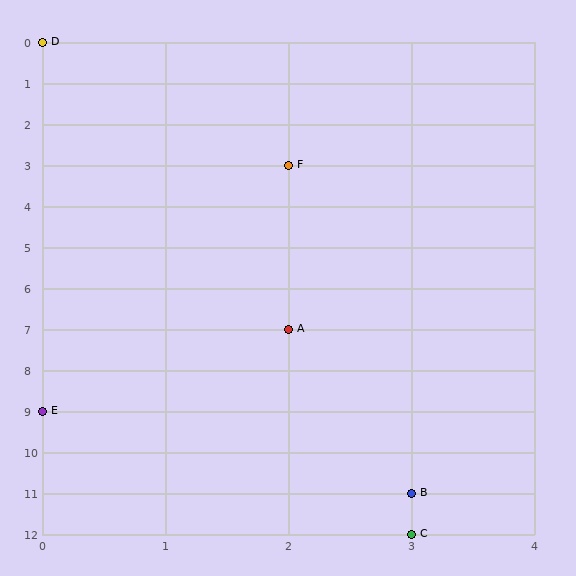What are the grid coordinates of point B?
Point B is at grid coordinates (3, 11).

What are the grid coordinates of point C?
Point C is at grid coordinates (3, 12).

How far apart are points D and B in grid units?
Points D and B are 3 columns and 11 rows apart (about 11.4 grid units diagonally).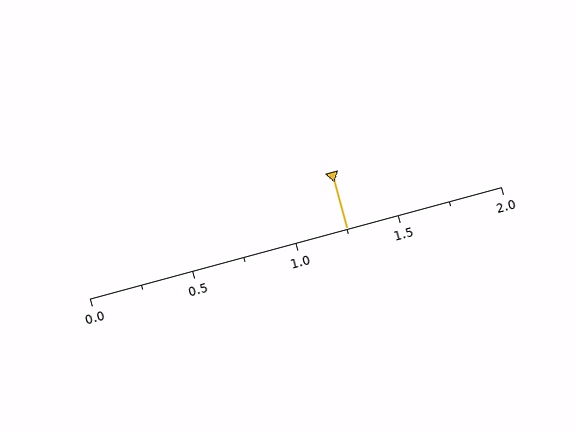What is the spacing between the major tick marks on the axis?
The major ticks are spaced 0.5 apart.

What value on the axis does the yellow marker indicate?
The marker indicates approximately 1.25.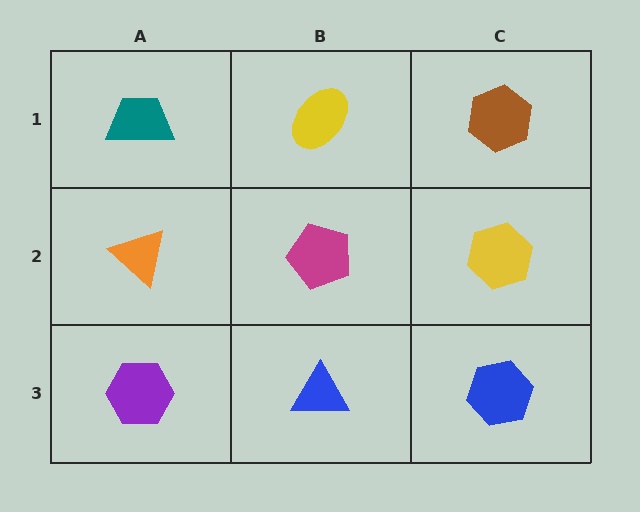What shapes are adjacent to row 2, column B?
A yellow ellipse (row 1, column B), a blue triangle (row 3, column B), an orange triangle (row 2, column A), a yellow hexagon (row 2, column C).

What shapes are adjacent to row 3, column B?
A magenta pentagon (row 2, column B), a purple hexagon (row 3, column A), a blue hexagon (row 3, column C).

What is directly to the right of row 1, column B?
A brown hexagon.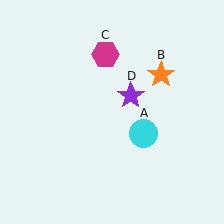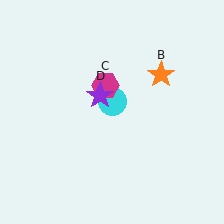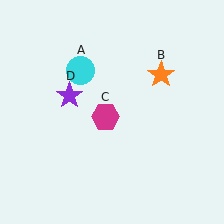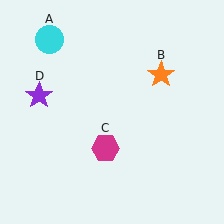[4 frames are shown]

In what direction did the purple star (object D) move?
The purple star (object D) moved left.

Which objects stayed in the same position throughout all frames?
Orange star (object B) remained stationary.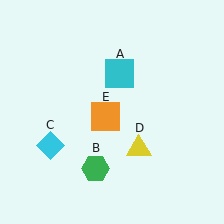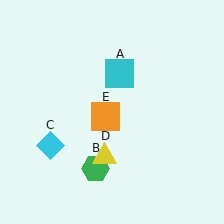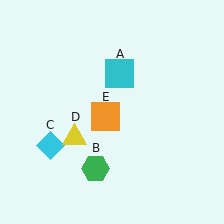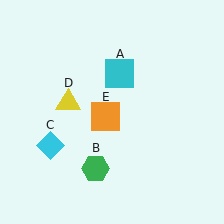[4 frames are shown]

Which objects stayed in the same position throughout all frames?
Cyan square (object A) and green hexagon (object B) and cyan diamond (object C) and orange square (object E) remained stationary.